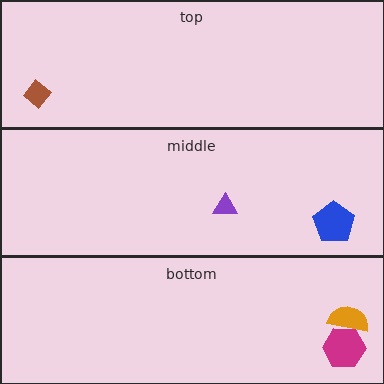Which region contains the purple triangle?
The middle region.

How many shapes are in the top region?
1.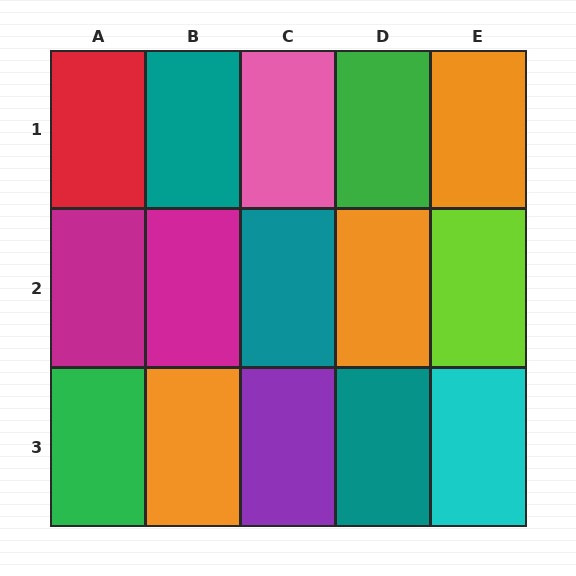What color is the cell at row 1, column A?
Red.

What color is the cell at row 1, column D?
Green.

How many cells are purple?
1 cell is purple.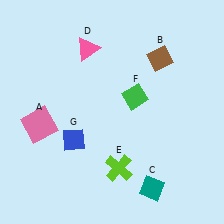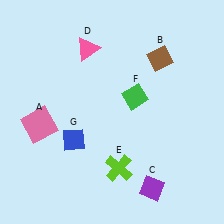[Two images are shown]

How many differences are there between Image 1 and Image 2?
There is 1 difference between the two images.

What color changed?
The diamond (C) changed from teal in Image 1 to purple in Image 2.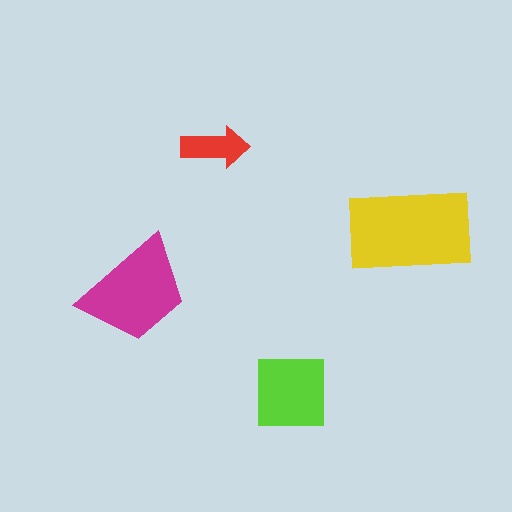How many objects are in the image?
There are 4 objects in the image.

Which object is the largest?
The yellow rectangle.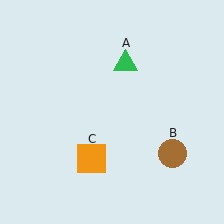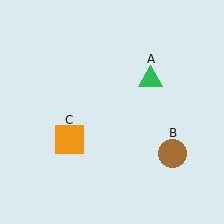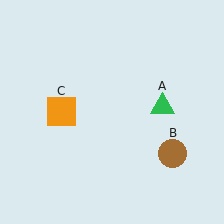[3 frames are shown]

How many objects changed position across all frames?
2 objects changed position: green triangle (object A), orange square (object C).